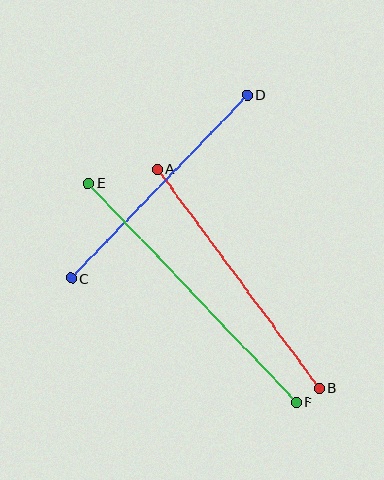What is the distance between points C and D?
The distance is approximately 255 pixels.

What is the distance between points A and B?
The distance is approximately 272 pixels.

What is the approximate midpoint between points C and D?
The midpoint is at approximately (159, 187) pixels.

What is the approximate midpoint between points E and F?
The midpoint is at approximately (192, 293) pixels.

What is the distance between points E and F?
The distance is approximately 302 pixels.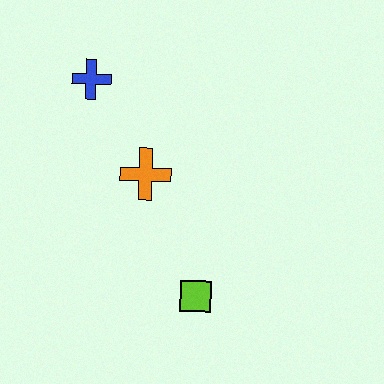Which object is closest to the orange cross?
The blue cross is closest to the orange cross.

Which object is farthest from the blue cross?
The lime square is farthest from the blue cross.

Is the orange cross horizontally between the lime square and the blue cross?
Yes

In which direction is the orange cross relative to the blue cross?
The orange cross is below the blue cross.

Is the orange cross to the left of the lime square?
Yes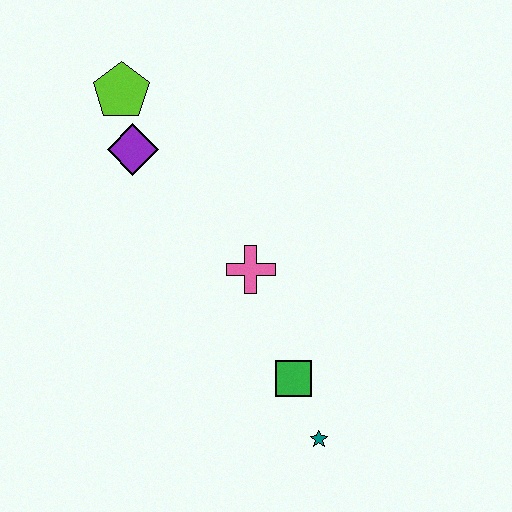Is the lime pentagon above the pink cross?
Yes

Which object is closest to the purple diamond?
The lime pentagon is closest to the purple diamond.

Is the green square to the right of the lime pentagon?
Yes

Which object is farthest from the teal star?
The lime pentagon is farthest from the teal star.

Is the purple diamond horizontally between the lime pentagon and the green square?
Yes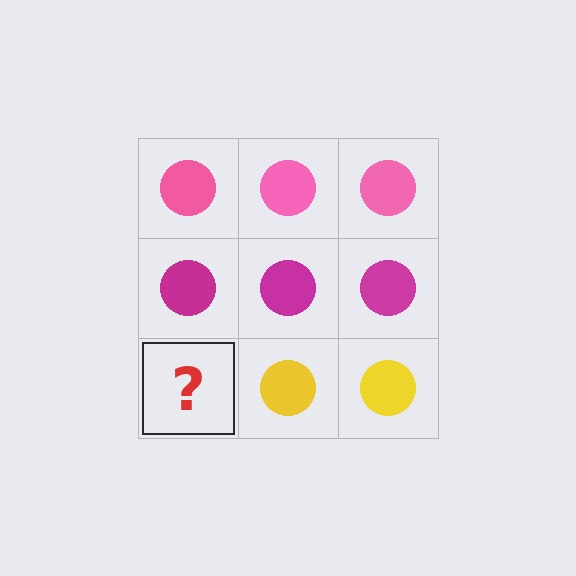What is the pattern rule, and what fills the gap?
The rule is that each row has a consistent color. The gap should be filled with a yellow circle.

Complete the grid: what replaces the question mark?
The question mark should be replaced with a yellow circle.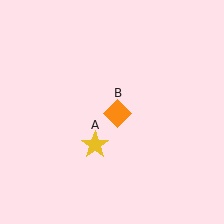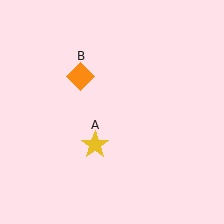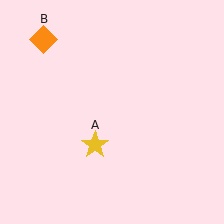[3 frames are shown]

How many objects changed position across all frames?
1 object changed position: orange diamond (object B).